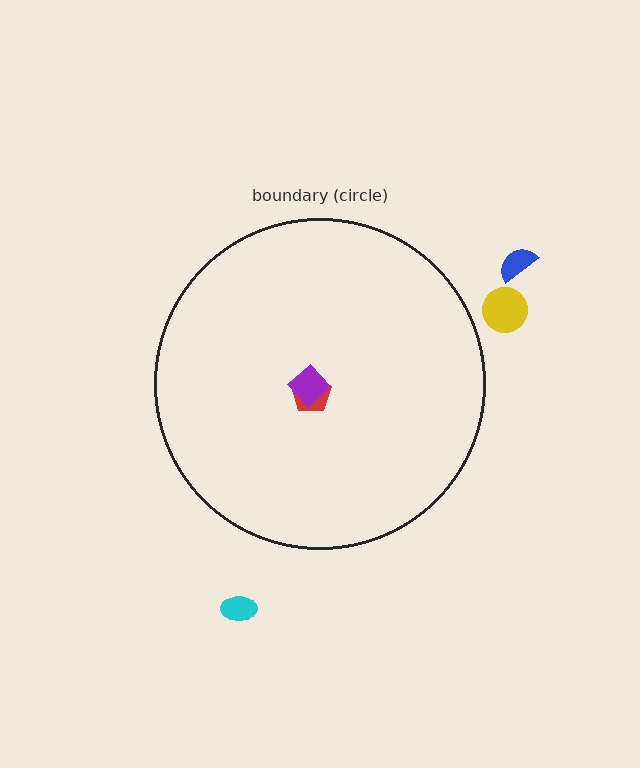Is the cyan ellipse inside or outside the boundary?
Outside.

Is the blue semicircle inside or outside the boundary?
Outside.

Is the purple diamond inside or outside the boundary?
Inside.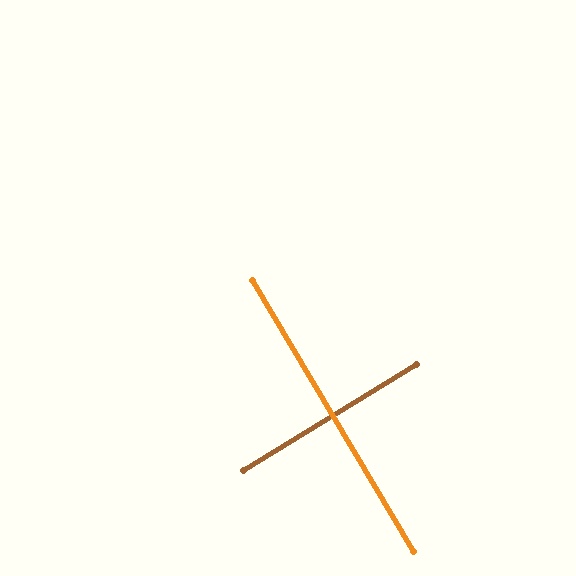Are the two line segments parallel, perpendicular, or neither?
Perpendicular — they meet at approximately 89°.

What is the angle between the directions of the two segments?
Approximately 89 degrees.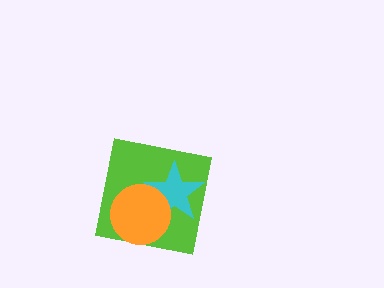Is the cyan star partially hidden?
Yes, it is partially covered by another shape.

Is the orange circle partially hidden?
No, no other shape covers it.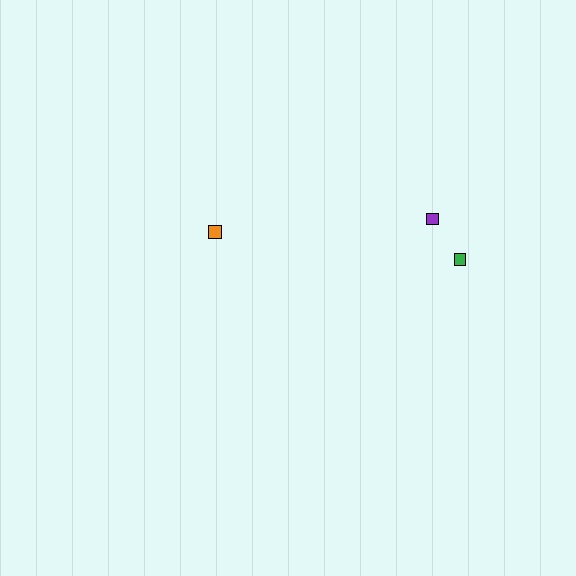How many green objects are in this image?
There is 1 green object.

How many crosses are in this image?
There are no crosses.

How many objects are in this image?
There are 3 objects.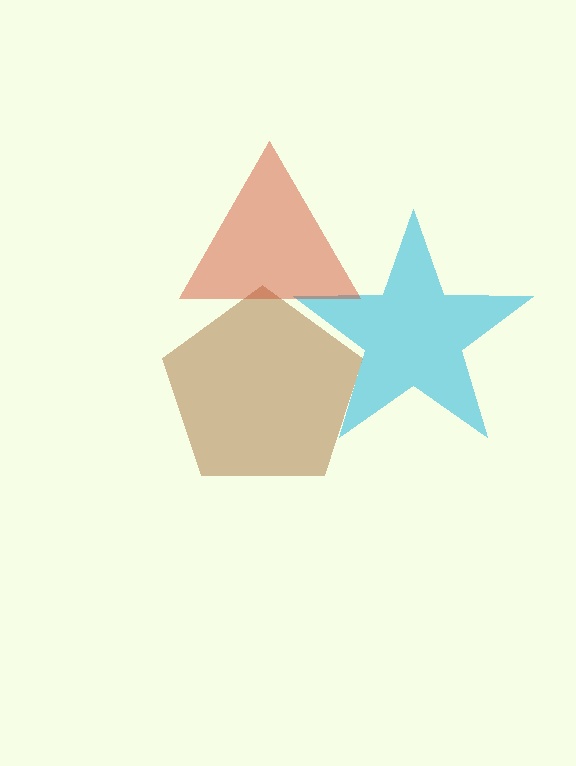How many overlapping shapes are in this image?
There are 3 overlapping shapes in the image.